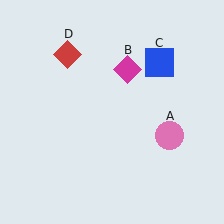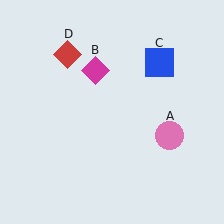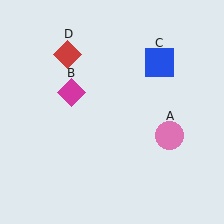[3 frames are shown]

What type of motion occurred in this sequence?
The magenta diamond (object B) rotated counterclockwise around the center of the scene.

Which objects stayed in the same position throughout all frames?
Pink circle (object A) and blue square (object C) and red diamond (object D) remained stationary.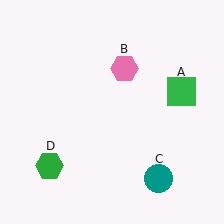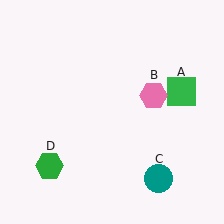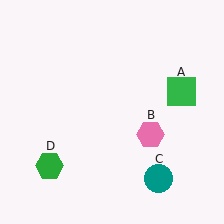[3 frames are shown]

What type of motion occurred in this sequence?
The pink hexagon (object B) rotated clockwise around the center of the scene.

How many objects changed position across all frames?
1 object changed position: pink hexagon (object B).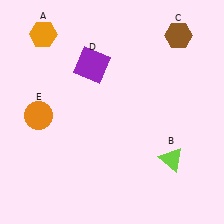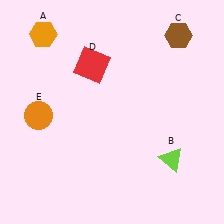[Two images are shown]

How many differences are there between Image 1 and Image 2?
There is 1 difference between the two images.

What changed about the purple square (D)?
In Image 1, D is purple. In Image 2, it changed to red.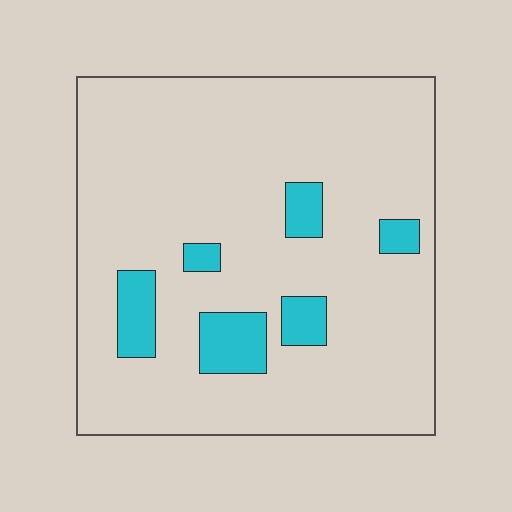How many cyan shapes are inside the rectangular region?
6.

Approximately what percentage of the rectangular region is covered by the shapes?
Approximately 10%.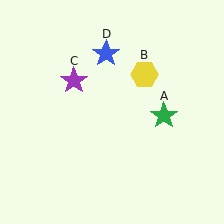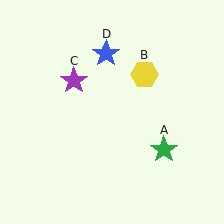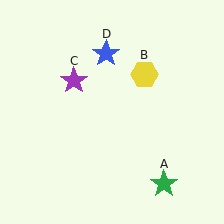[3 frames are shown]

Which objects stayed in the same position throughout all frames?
Yellow hexagon (object B) and purple star (object C) and blue star (object D) remained stationary.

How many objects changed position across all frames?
1 object changed position: green star (object A).